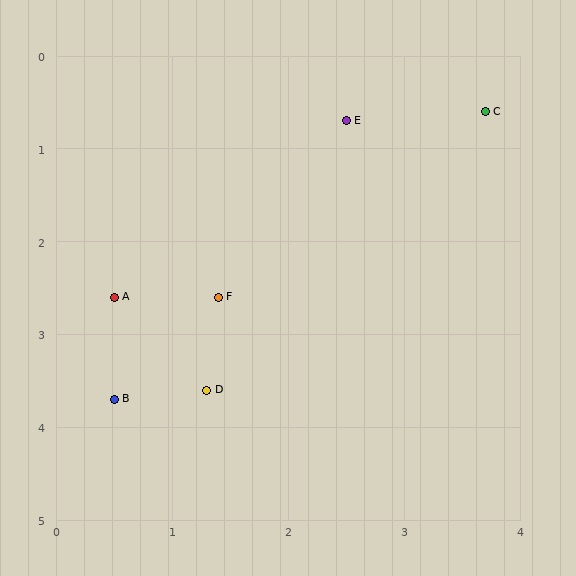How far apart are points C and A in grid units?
Points C and A are about 3.8 grid units apart.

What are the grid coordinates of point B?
Point B is at approximately (0.5, 3.7).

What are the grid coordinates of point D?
Point D is at approximately (1.3, 3.6).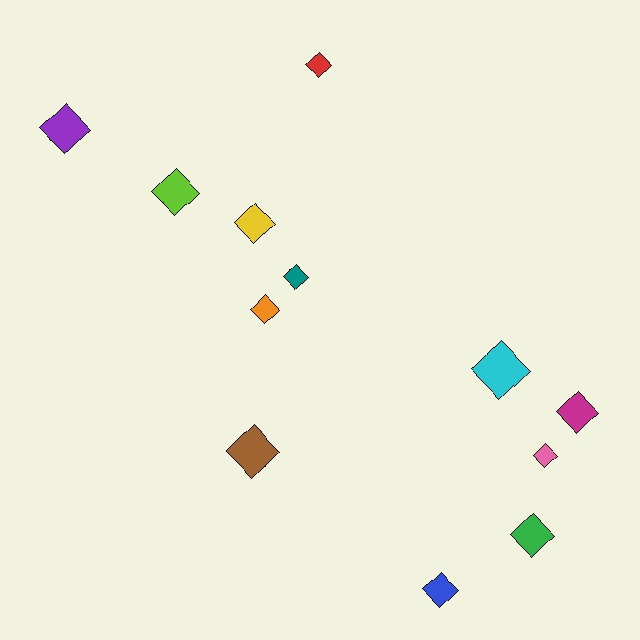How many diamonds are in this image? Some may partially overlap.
There are 12 diamonds.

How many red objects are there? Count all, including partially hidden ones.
There is 1 red object.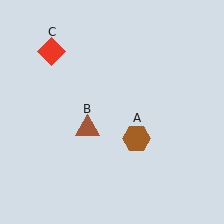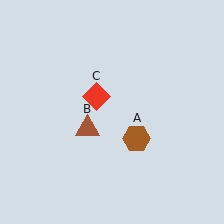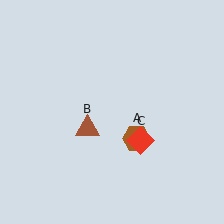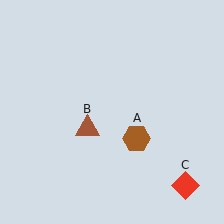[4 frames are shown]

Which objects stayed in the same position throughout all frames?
Brown hexagon (object A) and brown triangle (object B) remained stationary.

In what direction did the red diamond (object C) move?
The red diamond (object C) moved down and to the right.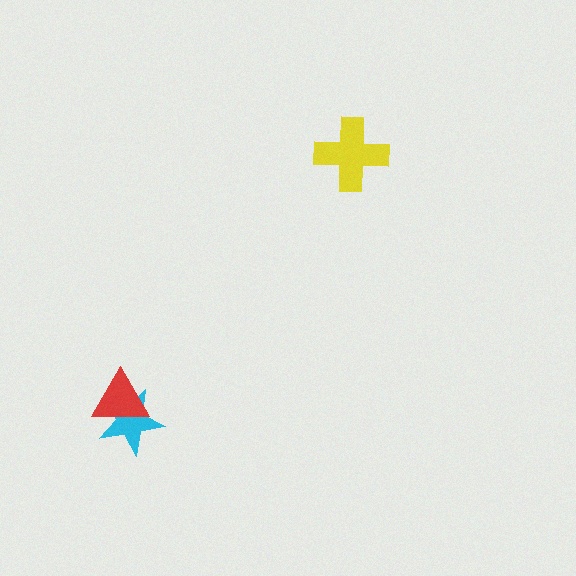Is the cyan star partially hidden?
Yes, it is partially covered by another shape.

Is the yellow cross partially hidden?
No, no other shape covers it.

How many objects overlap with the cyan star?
1 object overlaps with the cyan star.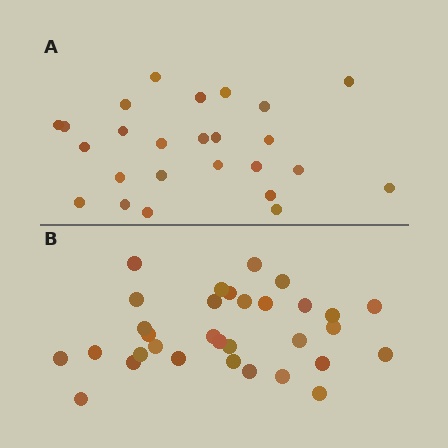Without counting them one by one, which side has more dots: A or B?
Region B (the bottom region) has more dots.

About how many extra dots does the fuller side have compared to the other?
Region B has roughly 8 or so more dots than region A.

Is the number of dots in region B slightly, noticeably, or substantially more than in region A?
Region B has noticeably more, but not dramatically so. The ratio is roughly 1.3 to 1.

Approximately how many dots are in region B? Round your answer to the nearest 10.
About 30 dots. (The exact count is 32, which rounds to 30.)